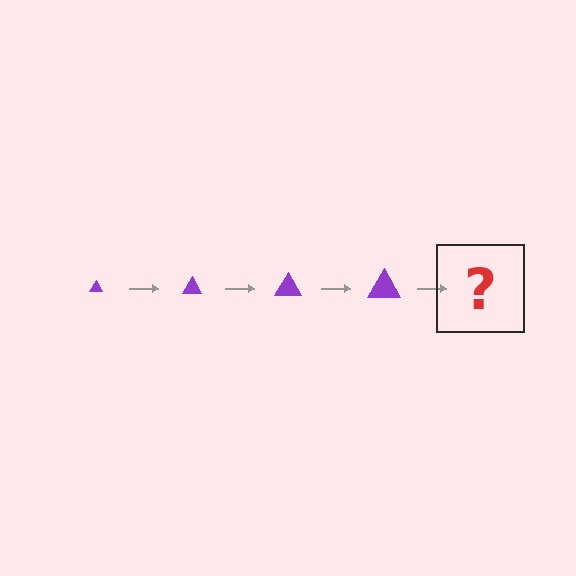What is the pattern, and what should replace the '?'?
The pattern is that the triangle gets progressively larger each step. The '?' should be a purple triangle, larger than the previous one.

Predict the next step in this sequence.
The next step is a purple triangle, larger than the previous one.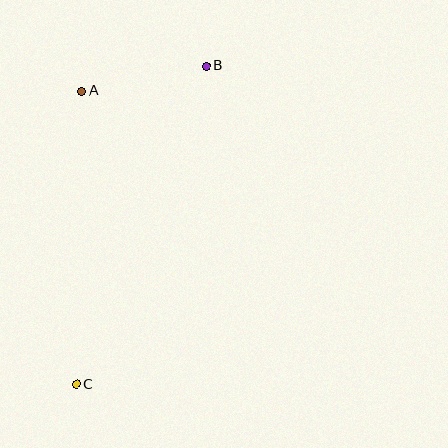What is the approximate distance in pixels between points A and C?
The distance between A and C is approximately 293 pixels.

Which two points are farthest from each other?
Points B and C are farthest from each other.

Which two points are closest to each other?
Points A and B are closest to each other.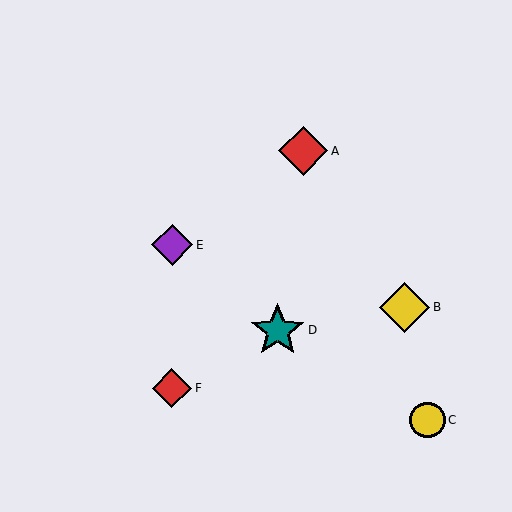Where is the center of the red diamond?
The center of the red diamond is at (172, 388).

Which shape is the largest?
The teal star (labeled D) is the largest.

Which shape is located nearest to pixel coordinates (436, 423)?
The yellow circle (labeled C) at (428, 420) is nearest to that location.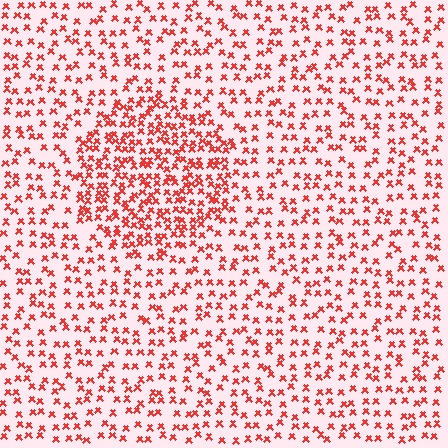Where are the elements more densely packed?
The elements are more densely packed inside the circle boundary.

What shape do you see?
I see a circle.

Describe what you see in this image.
The image contains small red elements arranged at two different densities. A circle-shaped region is visible where the elements are more densely packed than the surrounding area.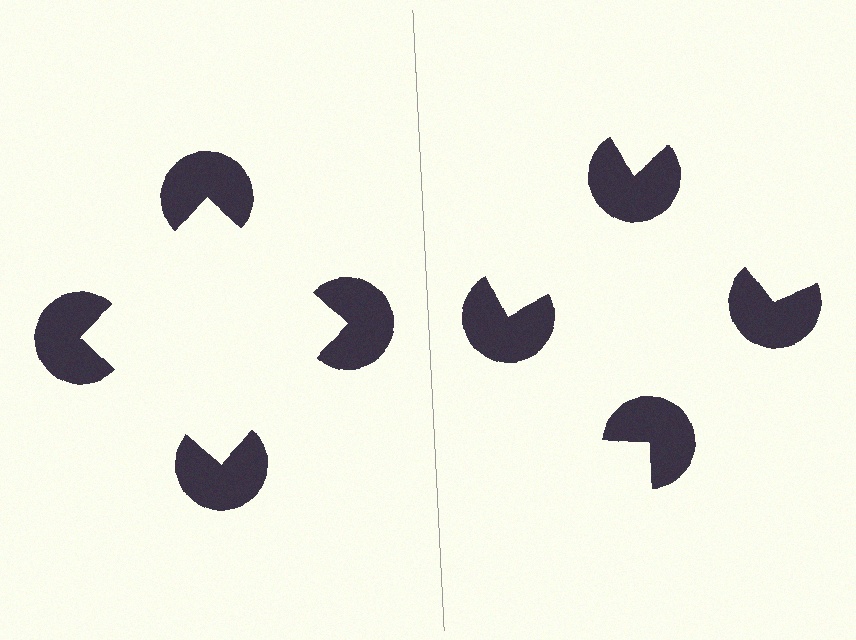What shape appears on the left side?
An illusory square.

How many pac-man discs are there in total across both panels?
8 — 4 on each side.